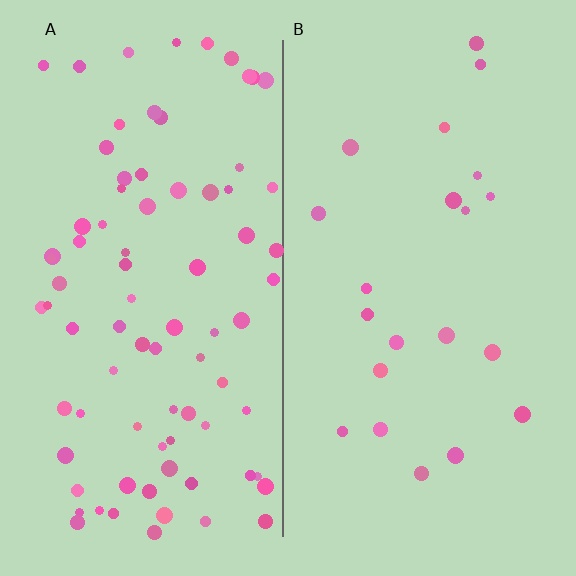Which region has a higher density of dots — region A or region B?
A (the left).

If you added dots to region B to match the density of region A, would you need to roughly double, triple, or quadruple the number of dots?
Approximately quadruple.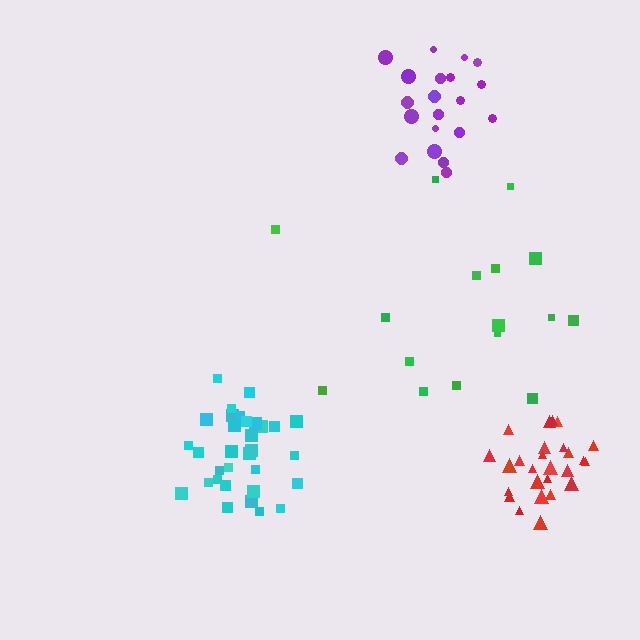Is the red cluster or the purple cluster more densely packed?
Red.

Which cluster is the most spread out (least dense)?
Green.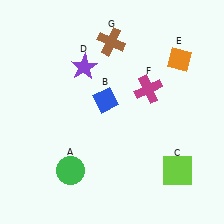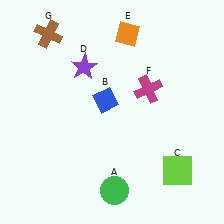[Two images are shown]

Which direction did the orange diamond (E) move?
The orange diamond (E) moved left.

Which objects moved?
The objects that moved are: the green circle (A), the orange diamond (E), the brown cross (G).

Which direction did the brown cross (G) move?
The brown cross (G) moved left.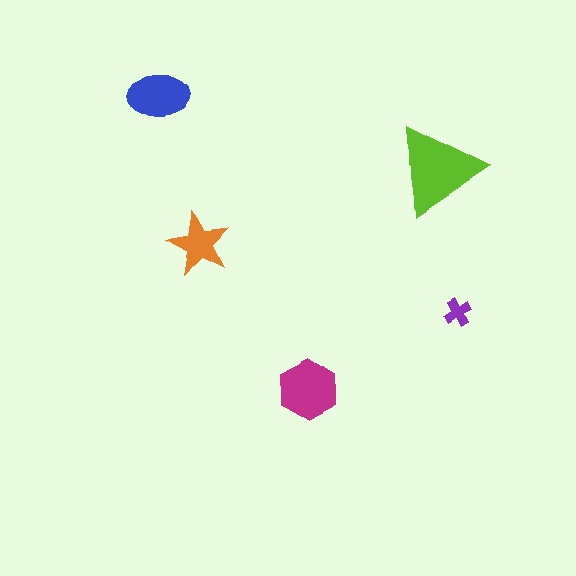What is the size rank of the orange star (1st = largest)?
4th.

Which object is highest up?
The blue ellipse is topmost.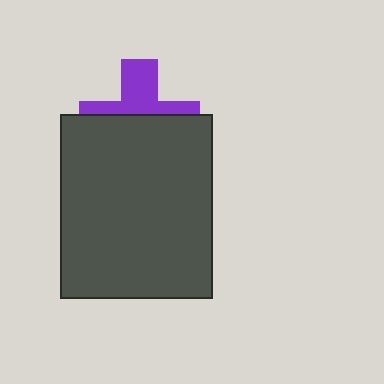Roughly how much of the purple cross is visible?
A small part of it is visible (roughly 40%).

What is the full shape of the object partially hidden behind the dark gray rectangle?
The partially hidden object is a purple cross.